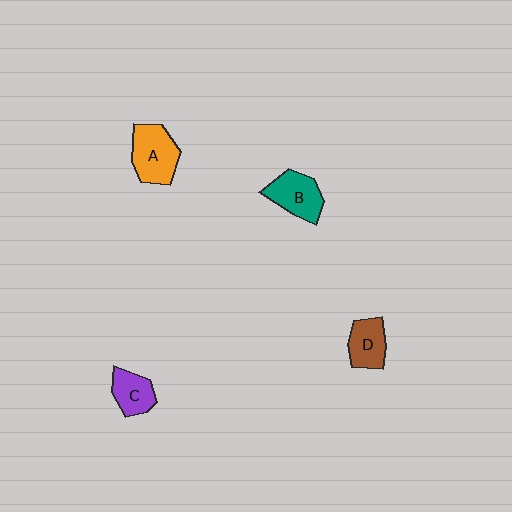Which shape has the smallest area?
Shape C (purple).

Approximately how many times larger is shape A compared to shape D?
Approximately 1.4 times.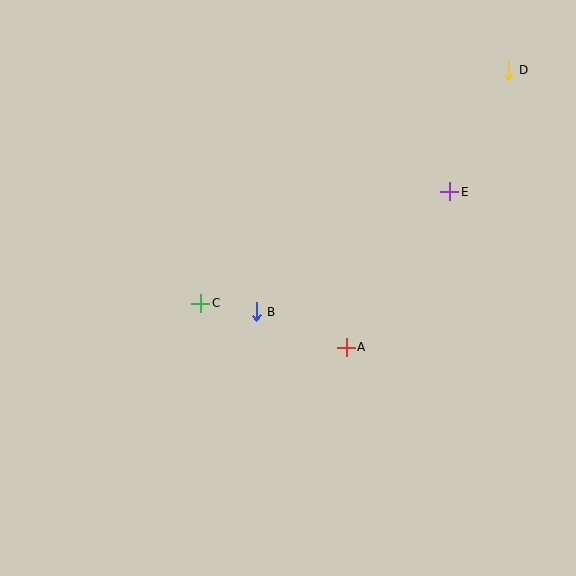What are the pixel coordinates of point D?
Point D is at (508, 70).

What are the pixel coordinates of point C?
Point C is at (201, 303).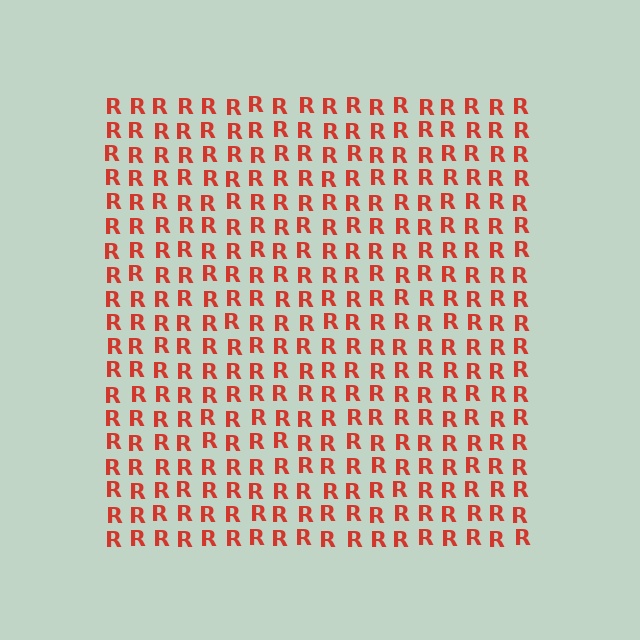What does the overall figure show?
The overall figure shows a square.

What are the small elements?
The small elements are letter R's.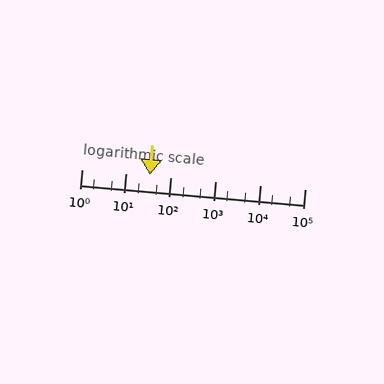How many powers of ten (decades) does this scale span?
The scale spans 5 decades, from 1 to 100000.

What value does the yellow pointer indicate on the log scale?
The pointer indicates approximately 33.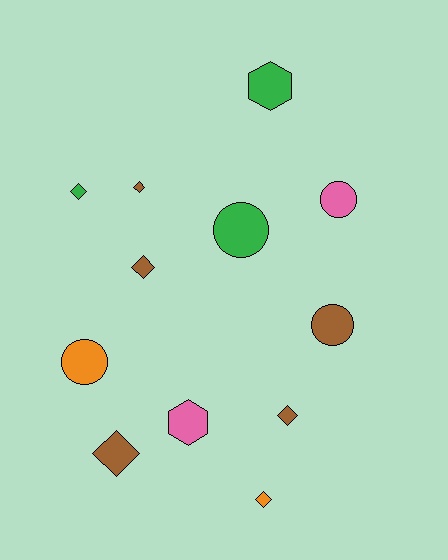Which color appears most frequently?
Brown, with 5 objects.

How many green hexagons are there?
There is 1 green hexagon.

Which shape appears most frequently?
Diamond, with 6 objects.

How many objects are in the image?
There are 12 objects.